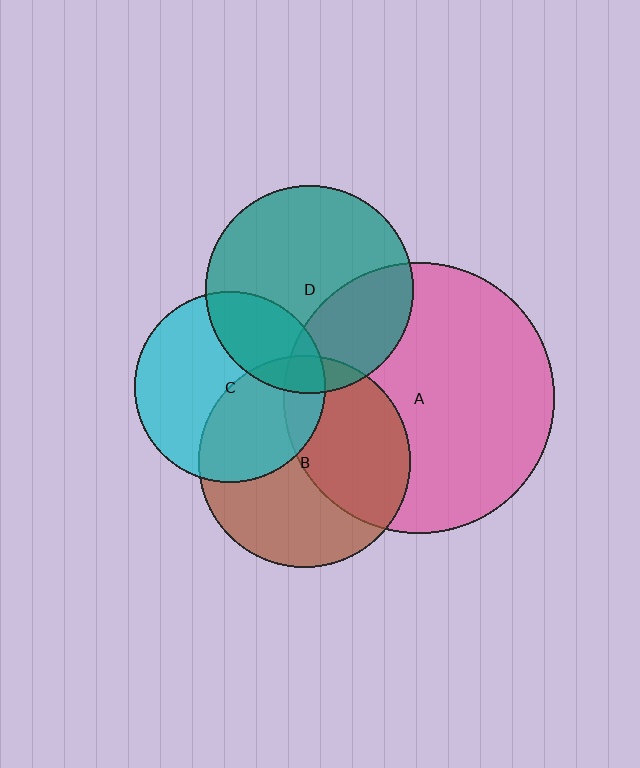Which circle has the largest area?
Circle A (pink).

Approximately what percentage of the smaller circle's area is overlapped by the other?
Approximately 30%.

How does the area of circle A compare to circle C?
Approximately 2.0 times.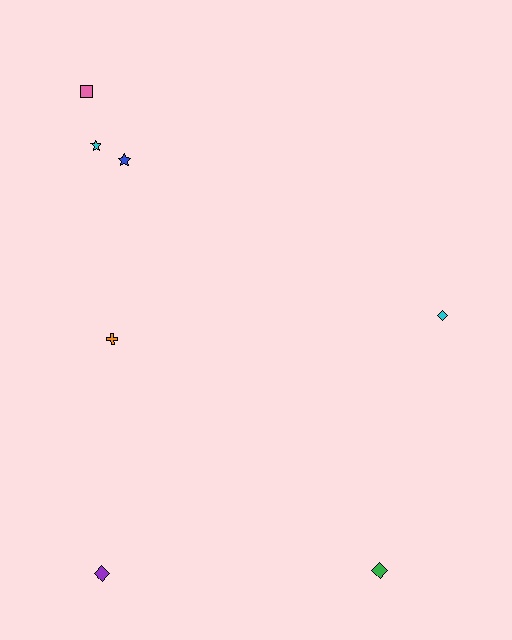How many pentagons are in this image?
There are no pentagons.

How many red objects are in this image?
There are no red objects.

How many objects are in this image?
There are 7 objects.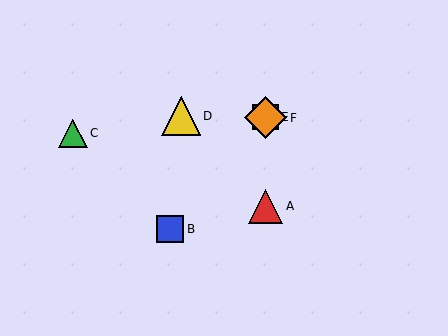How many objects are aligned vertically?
3 objects (A, E, F) are aligned vertically.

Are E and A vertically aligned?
Yes, both are at x≈266.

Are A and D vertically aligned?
No, A is at x≈266 and D is at x≈181.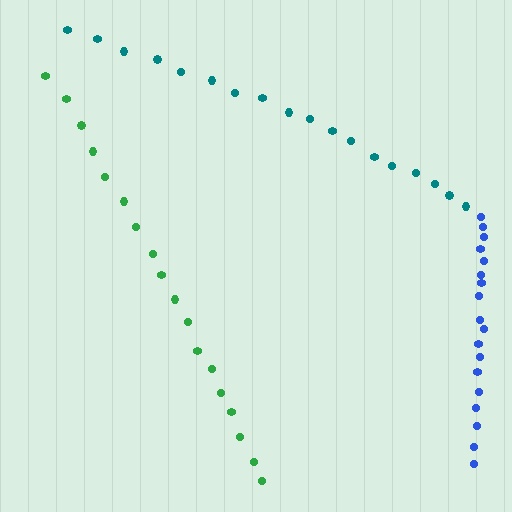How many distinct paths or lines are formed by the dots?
There are 3 distinct paths.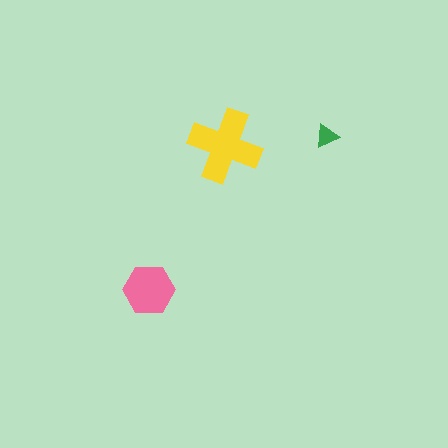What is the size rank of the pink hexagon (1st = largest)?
2nd.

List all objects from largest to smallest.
The yellow cross, the pink hexagon, the green triangle.